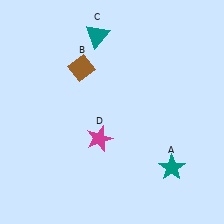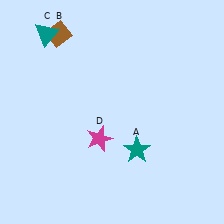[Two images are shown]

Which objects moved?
The objects that moved are: the teal star (A), the brown diamond (B), the teal triangle (C).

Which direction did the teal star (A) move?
The teal star (A) moved left.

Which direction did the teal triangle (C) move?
The teal triangle (C) moved left.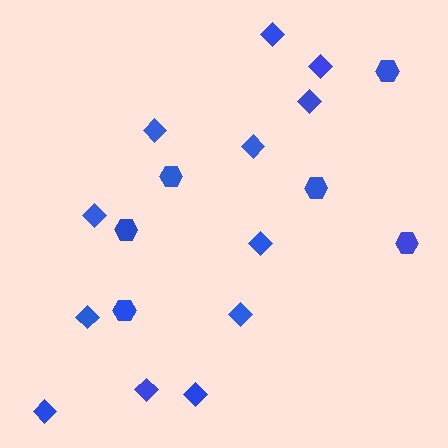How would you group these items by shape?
There are 2 groups: one group of diamonds (12) and one group of hexagons (6).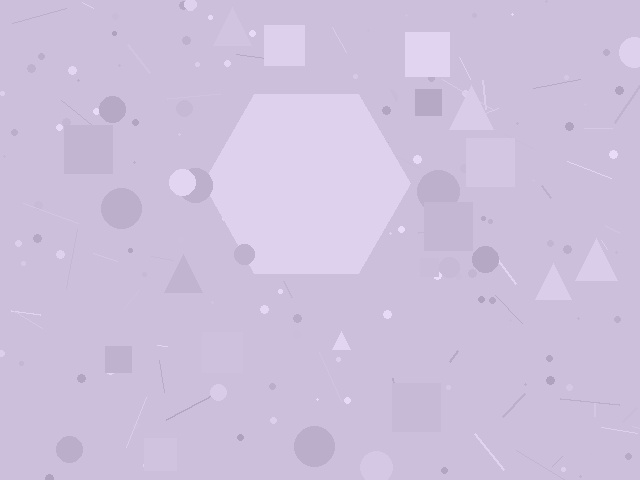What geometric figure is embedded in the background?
A hexagon is embedded in the background.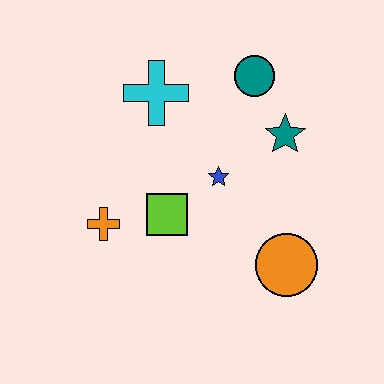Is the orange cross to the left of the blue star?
Yes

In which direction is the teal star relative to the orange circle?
The teal star is above the orange circle.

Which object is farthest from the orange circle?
The cyan cross is farthest from the orange circle.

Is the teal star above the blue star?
Yes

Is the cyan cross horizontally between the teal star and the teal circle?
No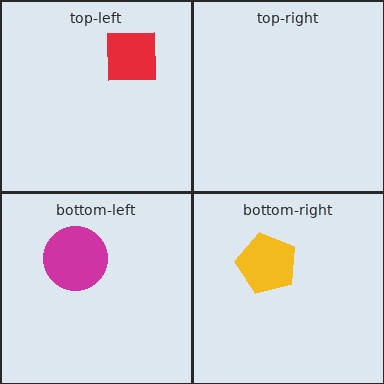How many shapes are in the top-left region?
1.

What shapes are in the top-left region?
The red square.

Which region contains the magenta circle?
The bottom-left region.